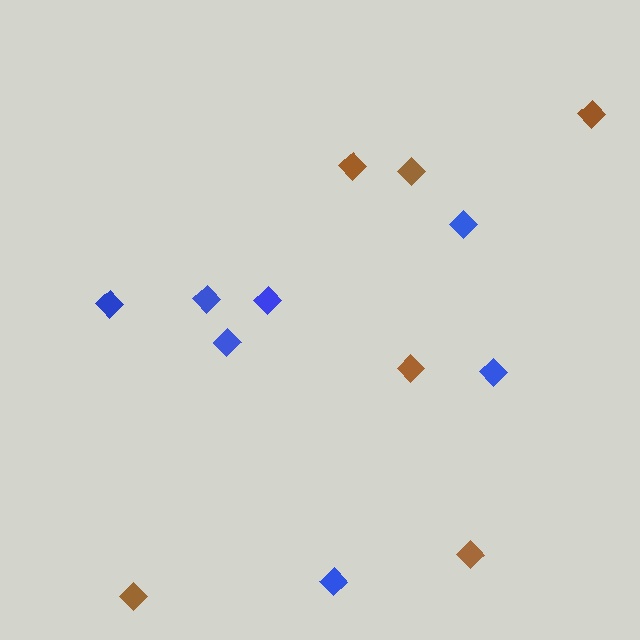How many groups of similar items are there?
There are 2 groups: one group of blue diamonds (7) and one group of brown diamonds (6).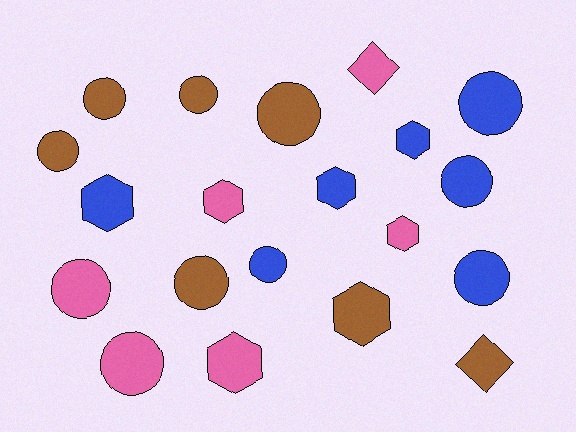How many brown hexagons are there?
There is 1 brown hexagon.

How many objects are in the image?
There are 20 objects.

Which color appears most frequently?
Brown, with 7 objects.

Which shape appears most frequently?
Circle, with 11 objects.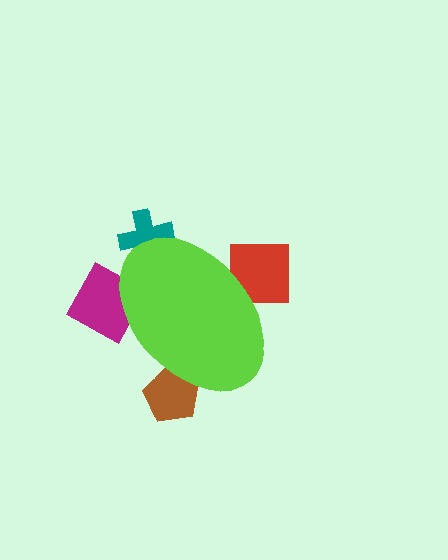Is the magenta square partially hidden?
Yes, the magenta square is partially hidden behind the lime ellipse.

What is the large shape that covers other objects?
A lime ellipse.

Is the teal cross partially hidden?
Yes, the teal cross is partially hidden behind the lime ellipse.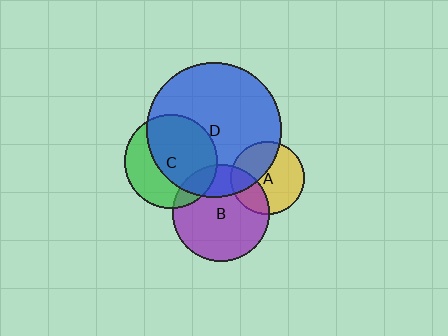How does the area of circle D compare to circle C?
Approximately 2.1 times.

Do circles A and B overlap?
Yes.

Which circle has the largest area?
Circle D (blue).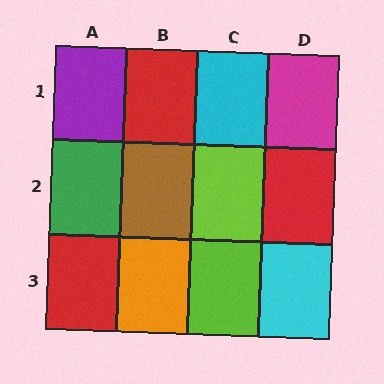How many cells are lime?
2 cells are lime.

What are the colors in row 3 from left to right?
Red, orange, lime, cyan.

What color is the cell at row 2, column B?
Brown.